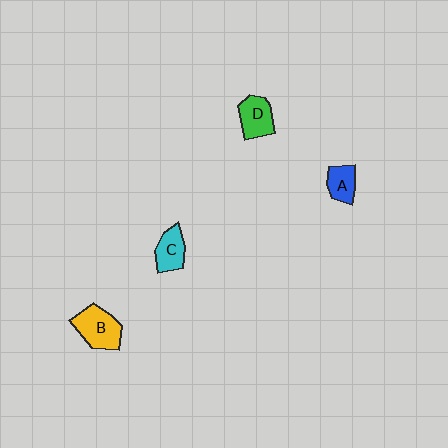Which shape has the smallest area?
Shape A (blue).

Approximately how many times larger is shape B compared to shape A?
Approximately 1.7 times.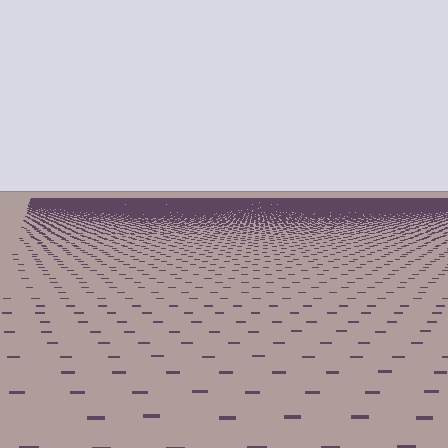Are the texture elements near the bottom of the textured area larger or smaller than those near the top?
Larger. Near the bottom, elements are closer to the viewer and appear at a bigger on-screen size.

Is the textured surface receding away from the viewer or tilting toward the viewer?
The surface is receding away from the viewer. Texture elements get smaller and denser toward the top.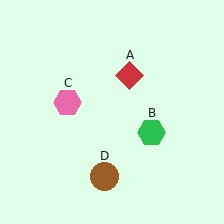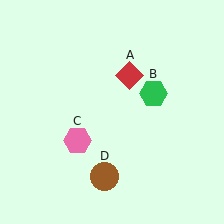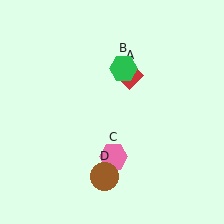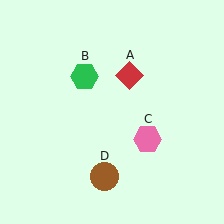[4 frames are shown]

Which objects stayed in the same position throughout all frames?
Red diamond (object A) and brown circle (object D) remained stationary.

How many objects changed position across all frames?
2 objects changed position: green hexagon (object B), pink hexagon (object C).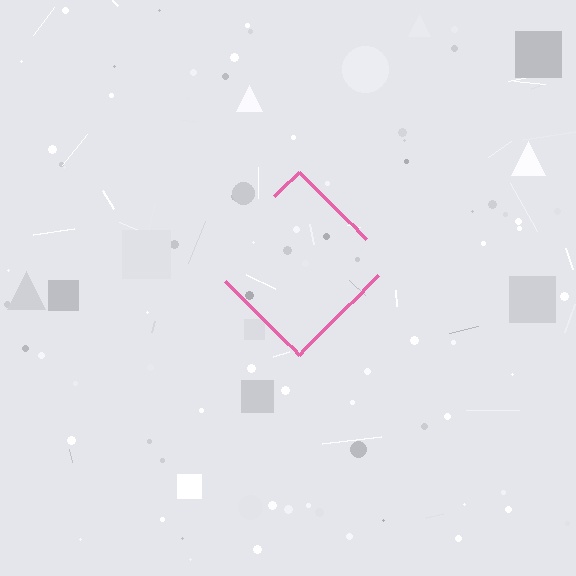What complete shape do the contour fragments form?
The contour fragments form a diamond.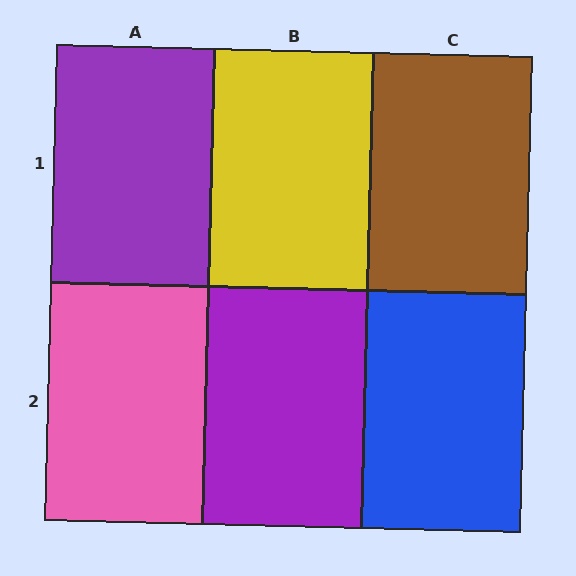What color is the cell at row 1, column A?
Purple.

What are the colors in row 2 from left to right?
Pink, purple, blue.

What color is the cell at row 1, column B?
Yellow.